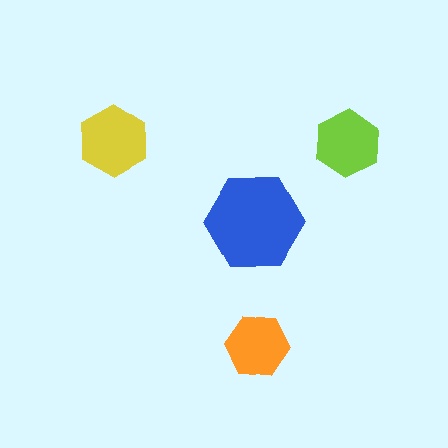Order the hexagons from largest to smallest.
the blue one, the yellow one, the lime one, the orange one.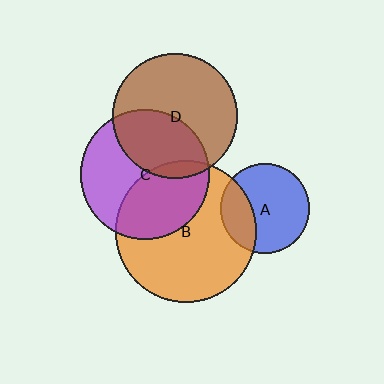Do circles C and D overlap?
Yes.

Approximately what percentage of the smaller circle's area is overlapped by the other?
Approximately 40%.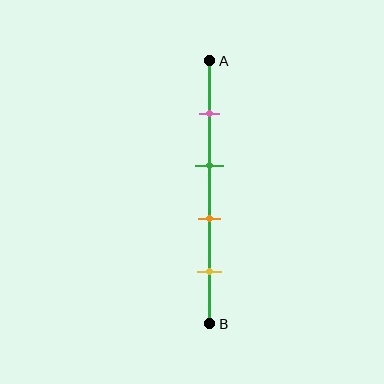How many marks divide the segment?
There are 4 marks dividing the segment.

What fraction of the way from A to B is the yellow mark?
The yellow mark is approximately 80% (0.8) of the way from A to B.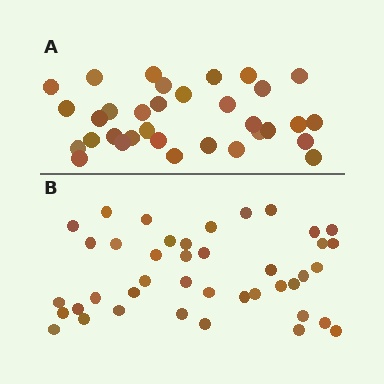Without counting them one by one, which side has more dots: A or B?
Region B (the bottom region) has more dots.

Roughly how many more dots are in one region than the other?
Region B has roughly 8 or so more dots than region A.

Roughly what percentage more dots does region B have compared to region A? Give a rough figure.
About 25% more.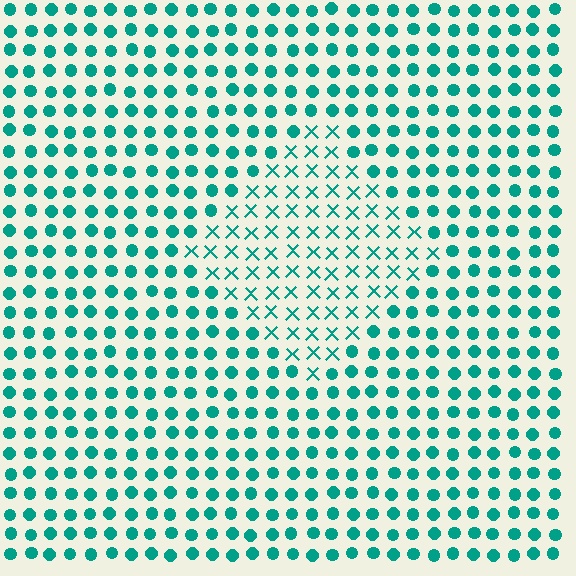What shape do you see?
I see a diamond.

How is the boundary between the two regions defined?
The boundary is defined by a change in element shape: X marks inside vs. circles outside. All elements share the same color and spacing.